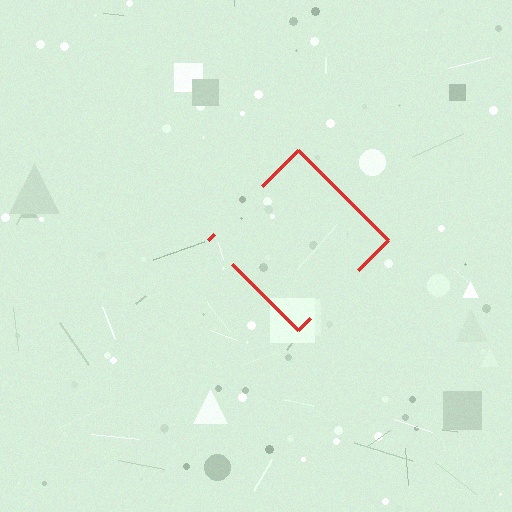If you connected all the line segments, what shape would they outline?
They would outline a diamond.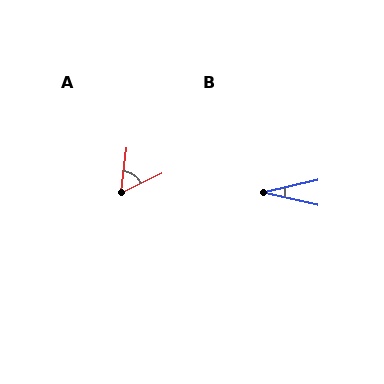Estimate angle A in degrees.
Approximately 58 degrees.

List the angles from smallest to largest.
B (26°), A (58°).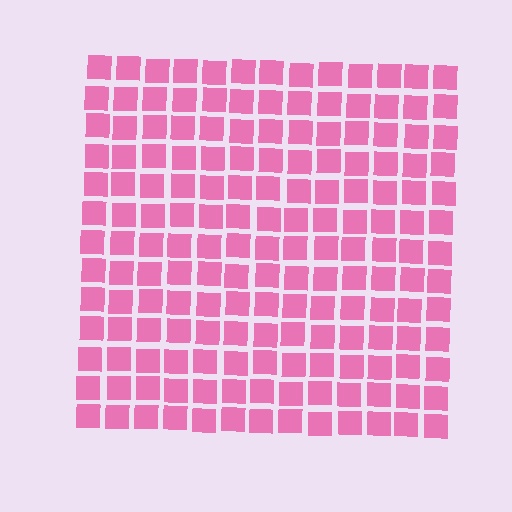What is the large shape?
The large shape is a square.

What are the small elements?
The small elements are squares.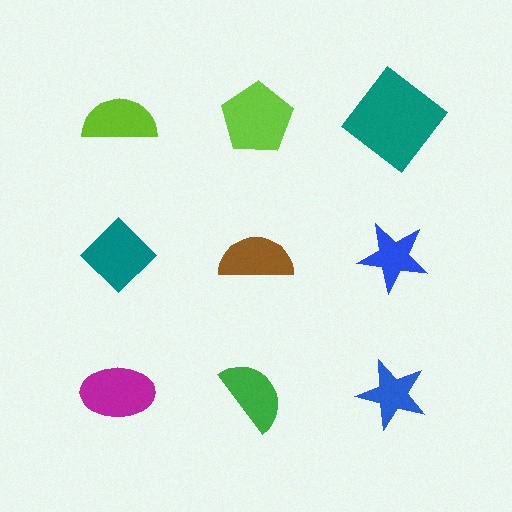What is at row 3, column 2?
A green semicircle.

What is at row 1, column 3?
A teal diamond.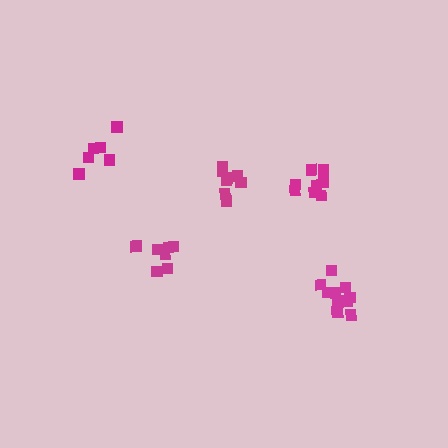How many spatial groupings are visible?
There are 5 spatial groupings.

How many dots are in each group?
Group 1: 10 dots, Group 2: 8 dots, Group 3: 8 dots, Group 4: 6 dots, Group 5: 7 dots (39 total).